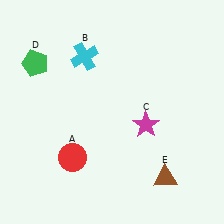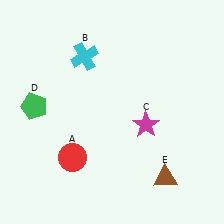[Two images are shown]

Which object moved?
The green pentagon (D) moved down.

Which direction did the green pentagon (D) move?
The green pentagon (D) moved down.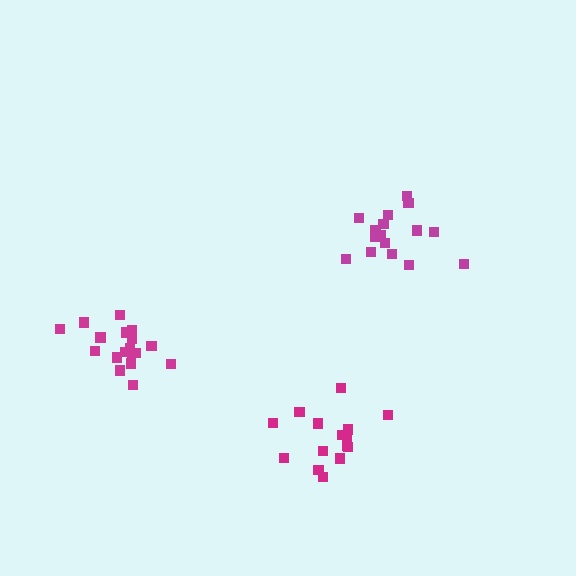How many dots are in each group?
Group 1: 16 dots, Group 2: 15 dots, Group 3: 18 dots (49 total).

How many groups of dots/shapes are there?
There are 3 groups.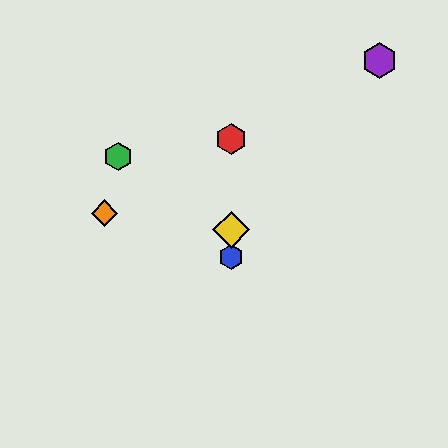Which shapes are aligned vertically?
The red hexagon, the blue hexagon, the yellow diamond are aligned vertically.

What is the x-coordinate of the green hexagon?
The green hexagon is at x≈118.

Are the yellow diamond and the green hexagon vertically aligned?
No, the yellow diamond is at x≈231 and the green hexagon is at x≈118.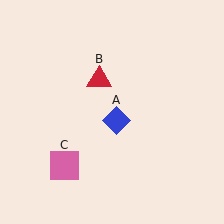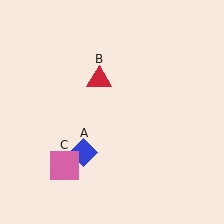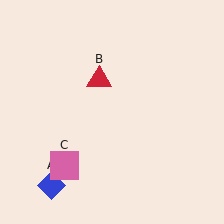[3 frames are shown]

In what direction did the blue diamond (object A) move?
The blue diamond (object A) moved down and to the left.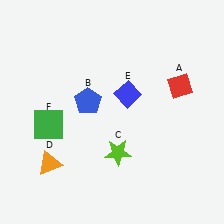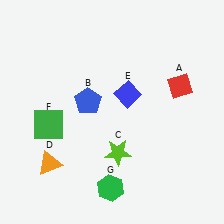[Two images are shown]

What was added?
A green hexagon (G) was added in Image 2.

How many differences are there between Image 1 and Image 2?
There is 1 difference between the two images.